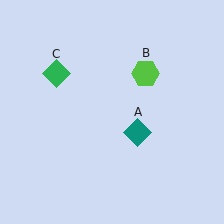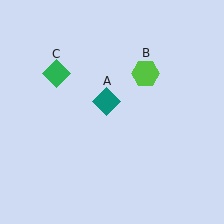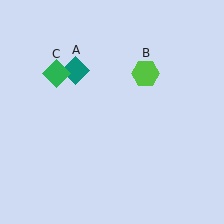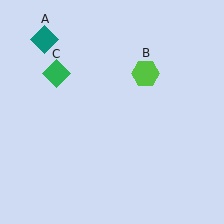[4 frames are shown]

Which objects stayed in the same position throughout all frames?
Lime hexagon (object B) and green diamond (object C) remained stationary.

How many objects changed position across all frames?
1 object changed position: teal diamond (object A).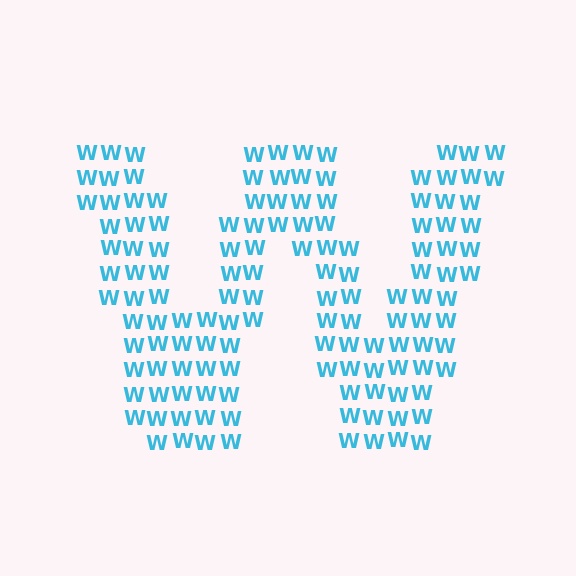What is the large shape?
The large shape is the letter W.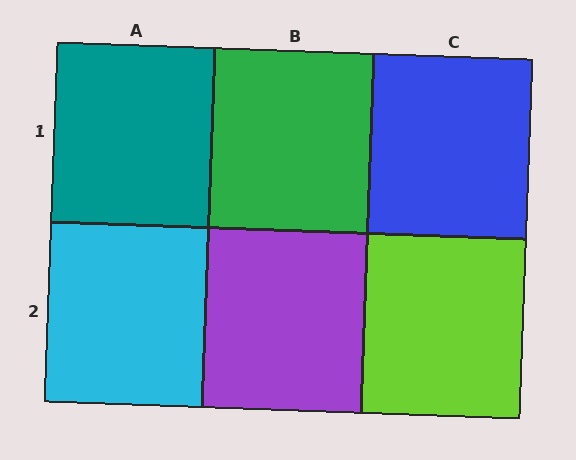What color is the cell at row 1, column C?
Blue.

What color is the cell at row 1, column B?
Green.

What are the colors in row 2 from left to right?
Cyan, purple, lime.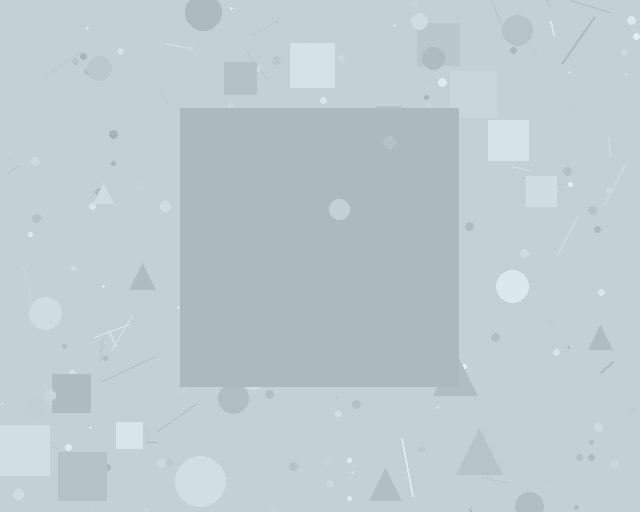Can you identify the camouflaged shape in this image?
The camouflaged shape is a square.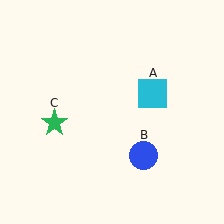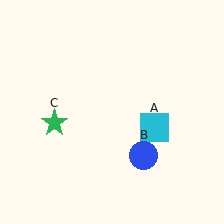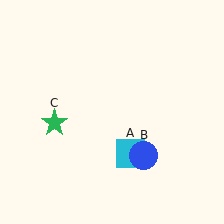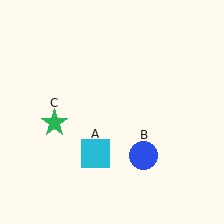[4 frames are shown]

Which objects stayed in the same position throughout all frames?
Blue circle (object B) and green star (object C) remained stationary.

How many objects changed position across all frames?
1 object changed position: cyan square (object A).